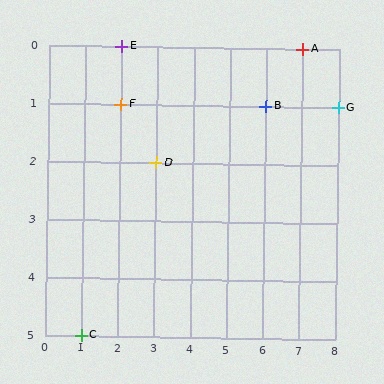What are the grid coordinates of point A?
Point A is at grid coordinates (7, 0).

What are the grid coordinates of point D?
Point D is at grid coordinates (3, 2).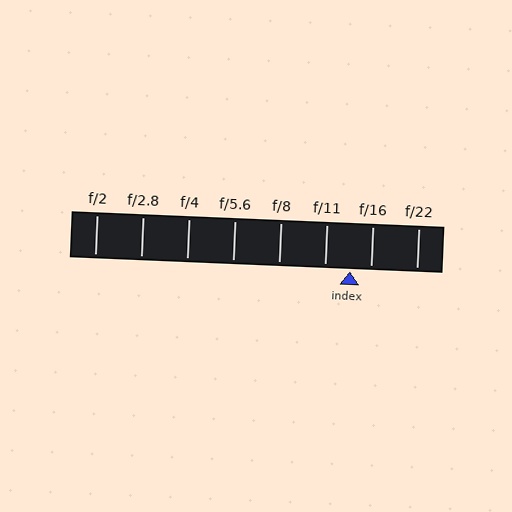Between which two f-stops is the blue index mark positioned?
The index mark is between f/11 and f/16.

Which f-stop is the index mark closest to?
The index mark is closest to f/16.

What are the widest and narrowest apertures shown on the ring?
The widest aperture shown is f/2 and the narrowest is f/22.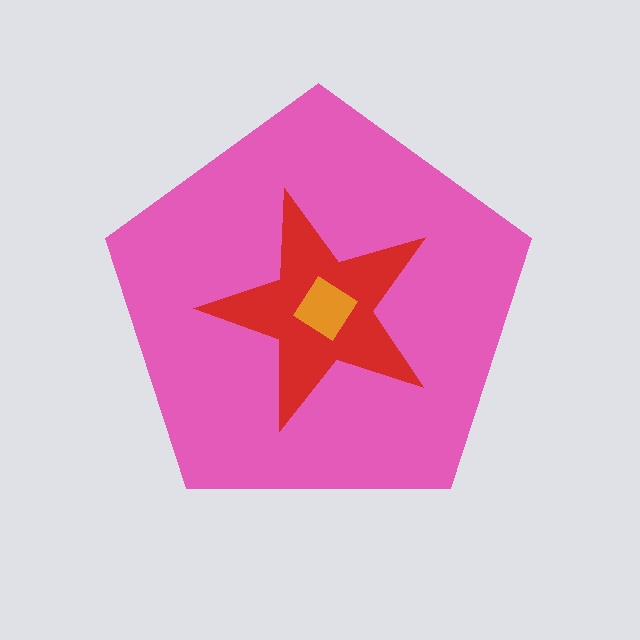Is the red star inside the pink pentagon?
Yes.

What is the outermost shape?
The pink pentagon.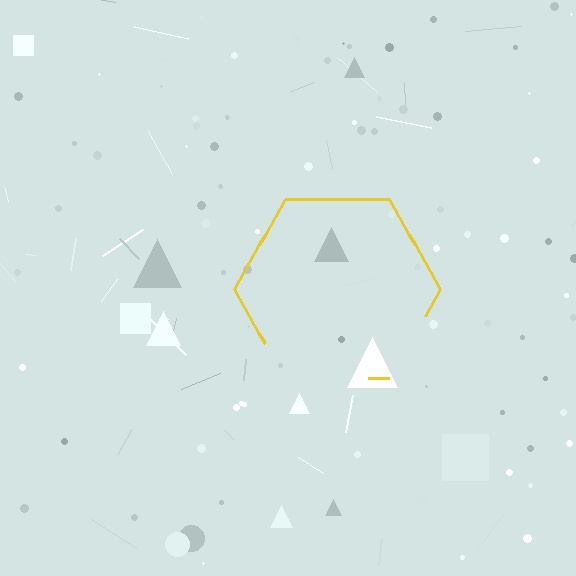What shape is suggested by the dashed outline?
The dashed outline suggests a hexagon.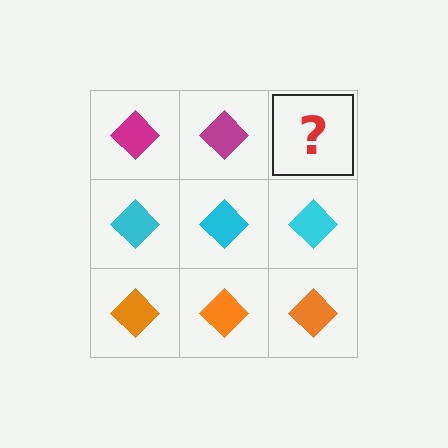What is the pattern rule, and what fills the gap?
The rule is that each row has a consistent color. The gap should be filled with a magenta diamond.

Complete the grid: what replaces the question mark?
The question mark should be replaced with a magenta diamond.